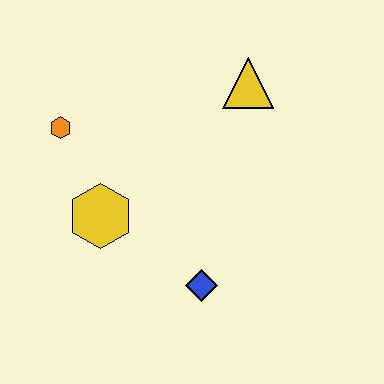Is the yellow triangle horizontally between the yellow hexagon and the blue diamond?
No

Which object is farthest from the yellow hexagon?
The yellow triangle is farthest from the yellow hexagon.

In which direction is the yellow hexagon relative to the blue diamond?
The yellow hexagon is to the left of the blue diamond.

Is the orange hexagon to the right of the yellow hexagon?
No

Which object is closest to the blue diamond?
The yellow hexagon is closest to the blue diamond.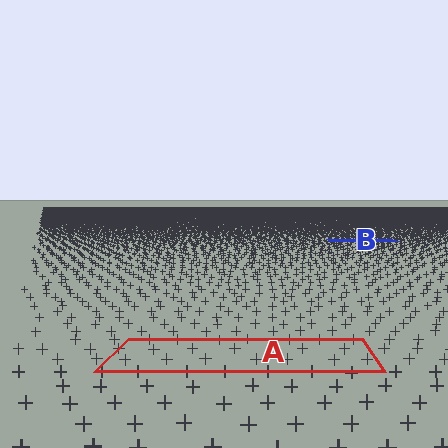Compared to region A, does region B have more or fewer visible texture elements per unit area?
Region B has more texture elements per unit area — they are packed more densely because it is farther away.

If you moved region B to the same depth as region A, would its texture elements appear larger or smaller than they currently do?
They would appear larger. At a closer depth, the same texture elements are projected at a bigger on-screen size.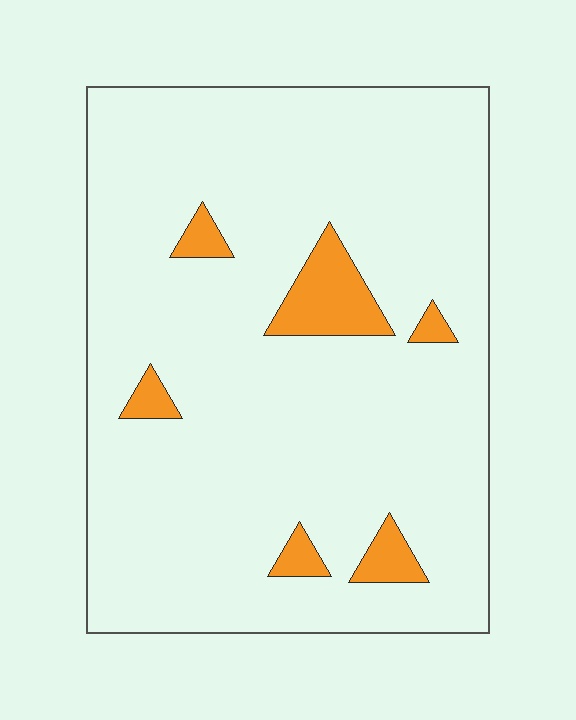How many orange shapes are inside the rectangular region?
6.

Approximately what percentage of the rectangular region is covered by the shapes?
Approximately 10%.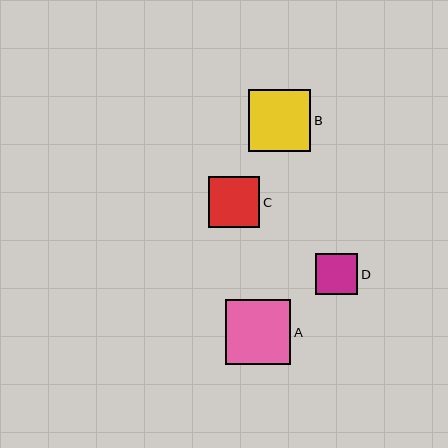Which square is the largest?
Square A is the largest with a size of approximately 65 pixels.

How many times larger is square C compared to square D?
Square C is approximately 1.2 times the size of square D.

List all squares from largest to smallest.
From largest to smallest: A, B, C, D.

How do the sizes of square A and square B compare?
Square A and square B are approximately the same size.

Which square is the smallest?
Square D is the smallest with a size of approximately 42 pixels.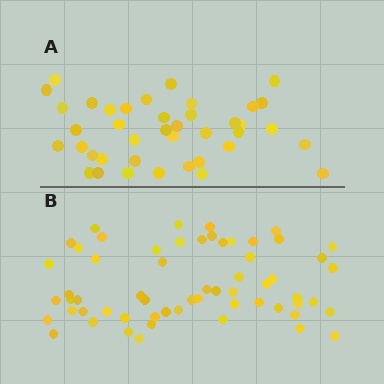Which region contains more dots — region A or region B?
Region B (the bottom region) has more dots.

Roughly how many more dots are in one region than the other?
Region B has approximately 20 more dots than region A.